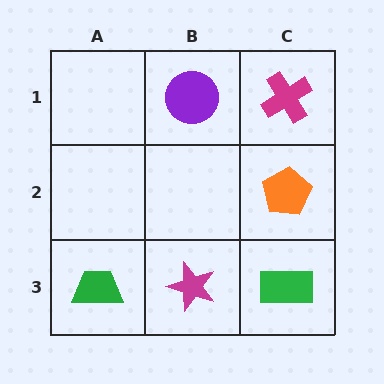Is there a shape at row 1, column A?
No, that cell is empty.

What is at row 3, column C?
A green rectangle.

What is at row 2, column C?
An orange pentagon.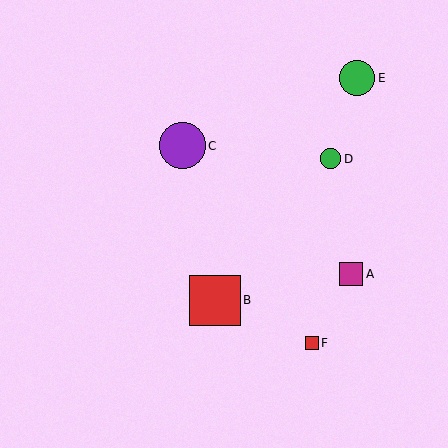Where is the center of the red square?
The center of the red square is at (312, 343).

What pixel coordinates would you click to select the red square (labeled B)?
Click at (215, 300) to select the red square B.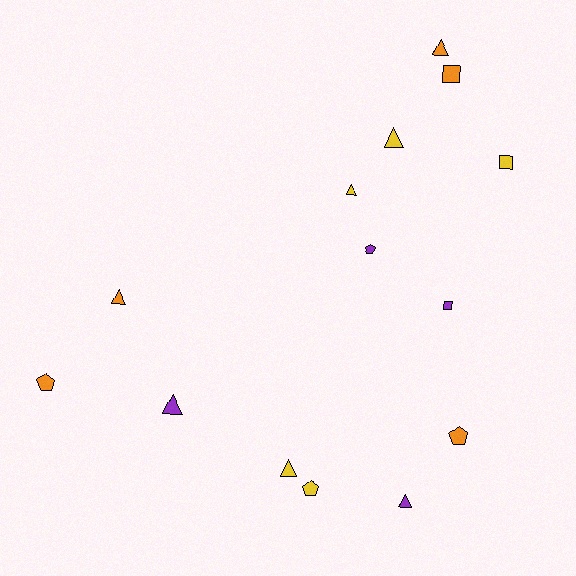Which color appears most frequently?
Orange, with 5 objects.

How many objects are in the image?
There are 14 objects.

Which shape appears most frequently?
Triangle, with 7 objects.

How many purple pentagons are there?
There is 1 purple pentagon.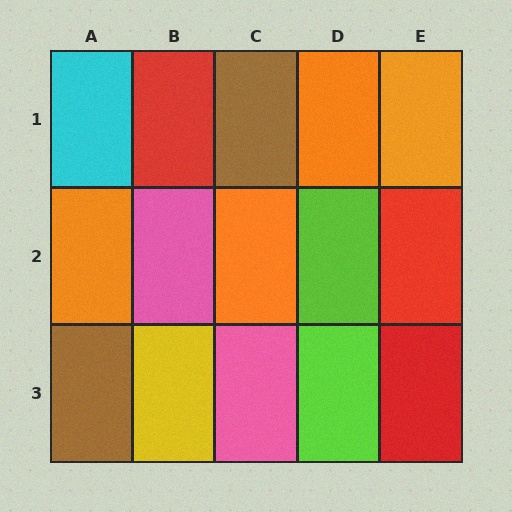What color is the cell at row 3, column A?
Brown.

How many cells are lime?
2 cells are lime.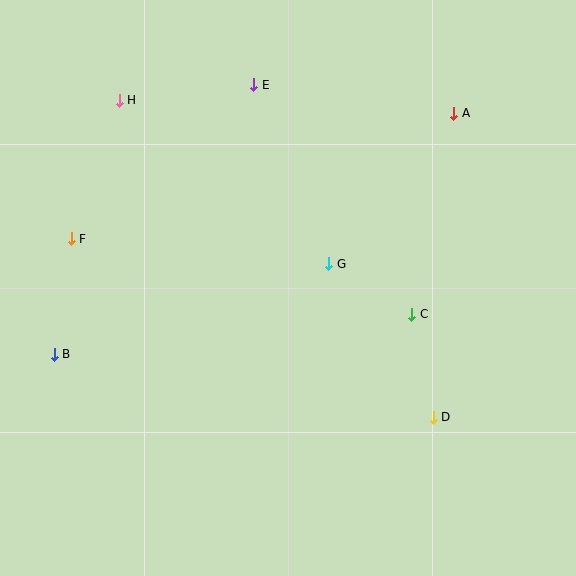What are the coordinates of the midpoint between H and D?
The midpoint between H and D is at (276, 259).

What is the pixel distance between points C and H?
The distance between C and H is 362 pixels.